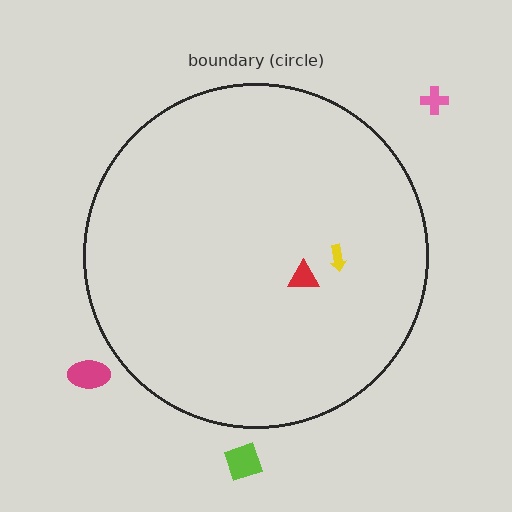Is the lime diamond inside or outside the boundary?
Outside.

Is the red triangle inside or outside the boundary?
Inside.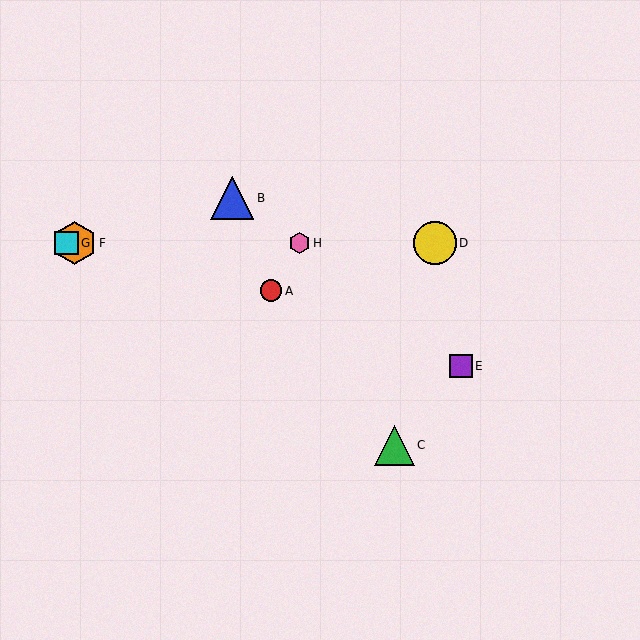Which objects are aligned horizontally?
Objects D, F, G, H are aligned horizontally.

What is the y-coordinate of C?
Object C is at y≈445.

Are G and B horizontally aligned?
No, G is at y≈243 and B is at y≈198.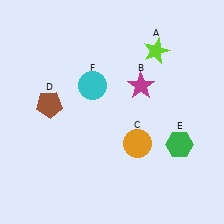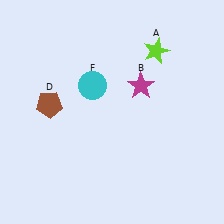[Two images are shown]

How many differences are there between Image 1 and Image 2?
There are 2 differences between the two images.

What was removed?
The orange circle (C), the green hexagon (E) were removed in Image 2.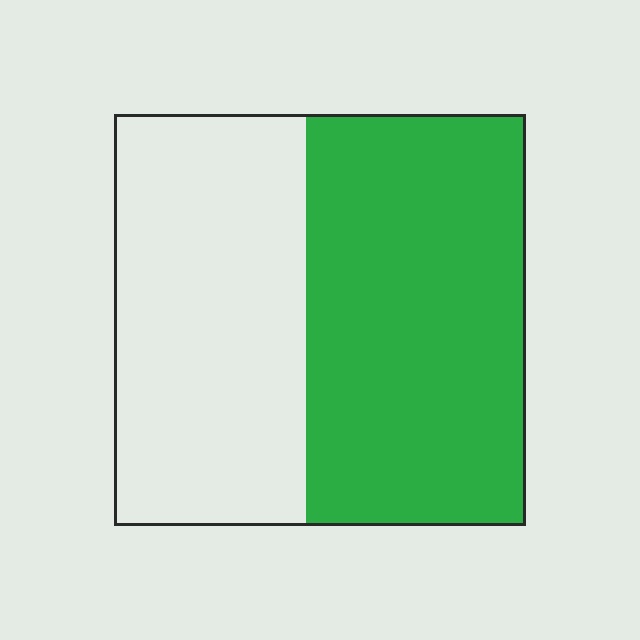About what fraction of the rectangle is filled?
About one half (1/2).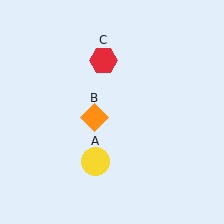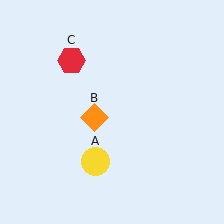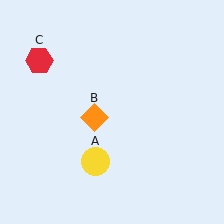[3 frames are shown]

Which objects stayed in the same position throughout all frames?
Yellow circle (object A) and orange diamond (object B) remained stationary.